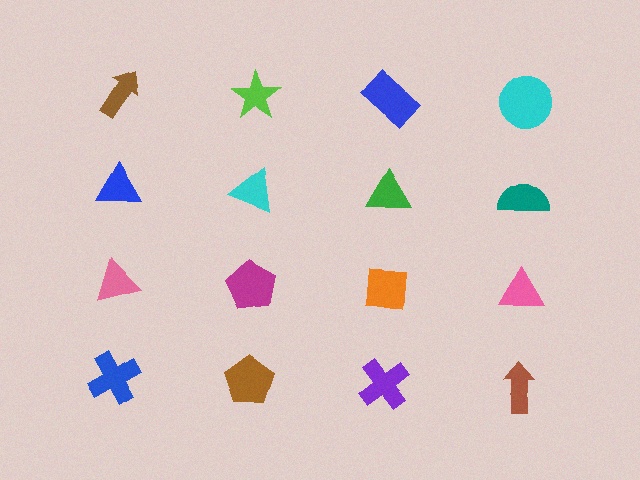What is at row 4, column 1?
A blue cross.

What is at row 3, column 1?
A pink triangle.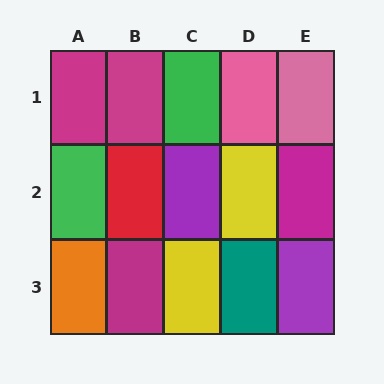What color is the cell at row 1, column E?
Pink.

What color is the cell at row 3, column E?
Purple.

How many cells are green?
2 cells are green.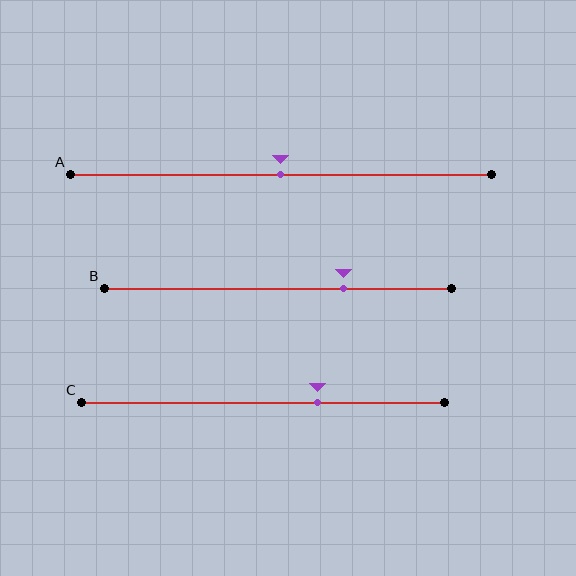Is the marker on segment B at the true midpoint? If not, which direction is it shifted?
No, the marker on segment B is shifted to the right by about 19% of the segment length.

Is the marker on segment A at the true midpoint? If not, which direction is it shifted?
Yes, the marker on segment A is at the true midpoint.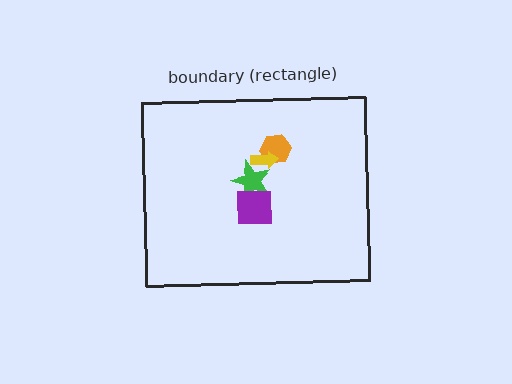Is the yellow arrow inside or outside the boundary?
Inside.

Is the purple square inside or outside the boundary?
Inside.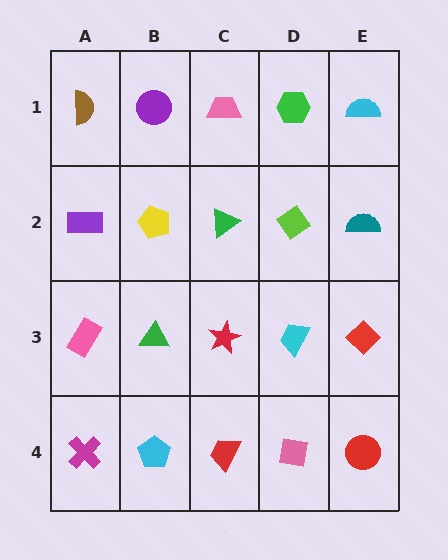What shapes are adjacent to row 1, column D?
A lime diamond (row 2, column D), a pink trapezoid (row 1, column C), a cyan semicircle (row 1, column E).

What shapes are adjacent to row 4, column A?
A pink rectangle (row 3, column A), a cyan pentagon (row 4, column B).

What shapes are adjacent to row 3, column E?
A teal semicircle (row 2, column E), a red circle (row 4, column E), a cyan trapezoid (row 3, column D).